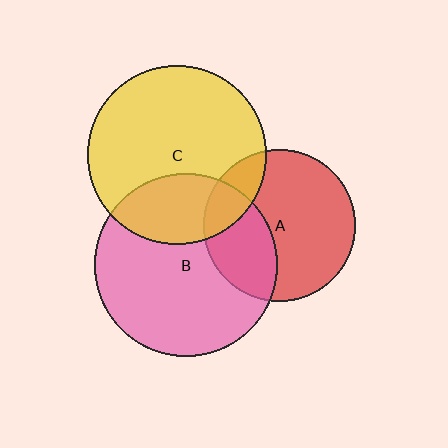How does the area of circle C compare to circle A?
Approximately 1.4 times.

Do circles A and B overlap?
Yes.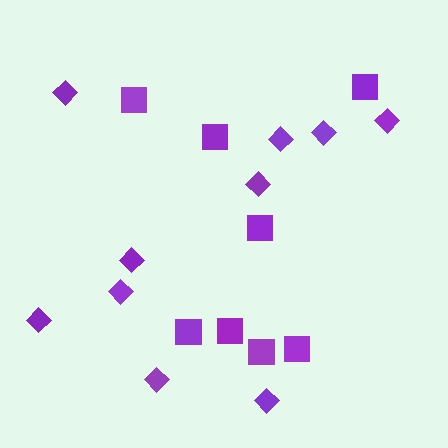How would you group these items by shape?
There are 2 groups: one group of squares (8) and one group of diamonds (10).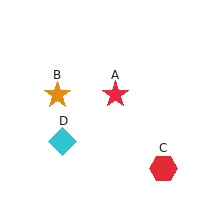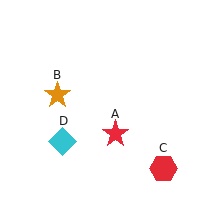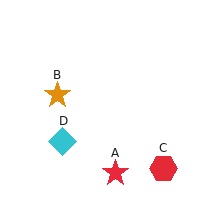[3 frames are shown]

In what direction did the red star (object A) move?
The red star (object A) moved down.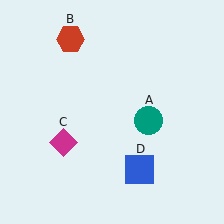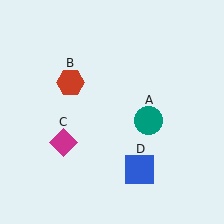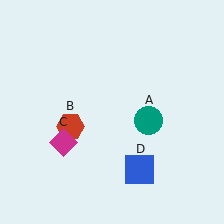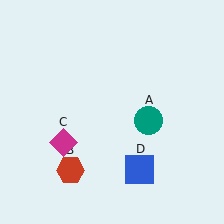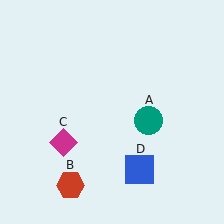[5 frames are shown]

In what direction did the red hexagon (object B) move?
The red hexagon (object B) moved down.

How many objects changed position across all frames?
1 object changed position: red hexagon (object B).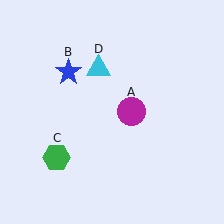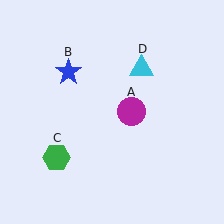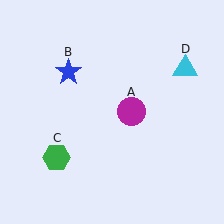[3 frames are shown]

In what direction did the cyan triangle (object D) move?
The cyan triangle (object D) moved right.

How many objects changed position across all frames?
1 object changed position: cyan triangle (object D).